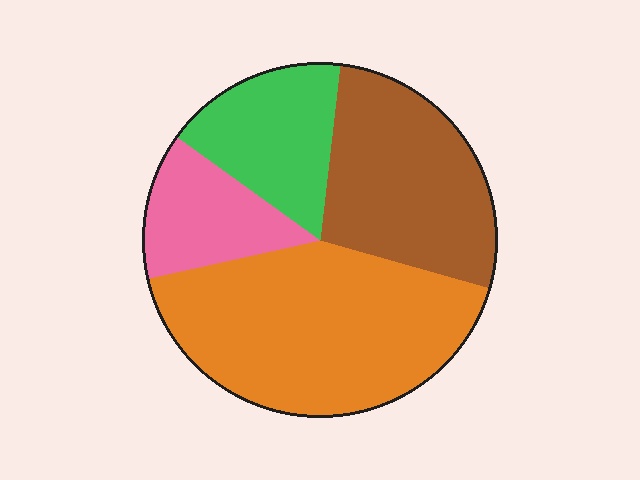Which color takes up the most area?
Orange, at roughly 40%.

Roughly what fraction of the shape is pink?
Pink takes up about one eighth (1/8) of the shape.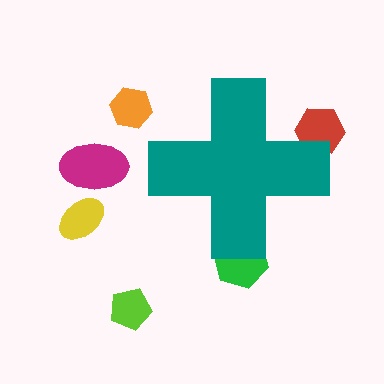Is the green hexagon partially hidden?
Yes, the green hexagon is partially hidden behind the teal cross.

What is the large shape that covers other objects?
A teal cross.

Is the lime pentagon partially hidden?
No, the lime pentagon is fully visible.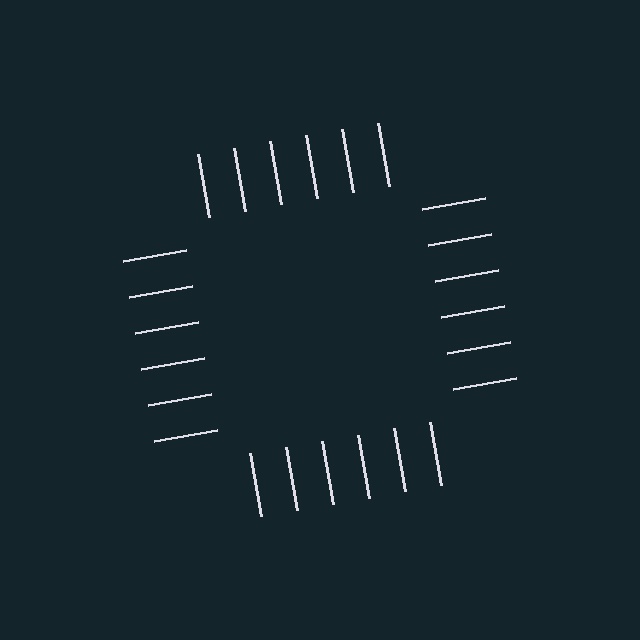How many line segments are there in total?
24 — 6 along each of the 4 edges.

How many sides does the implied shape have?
4 sides — the line-ends trace a square.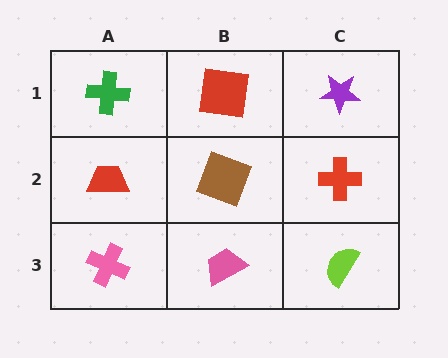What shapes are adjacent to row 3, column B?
A brown square (row 2, column B), a pink cross (row 3, column A), a lime semicircle (row 3, column C).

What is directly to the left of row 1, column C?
A red square.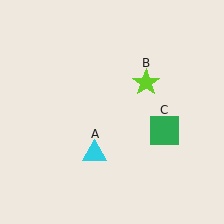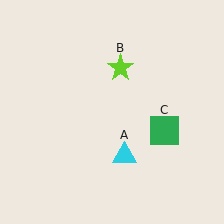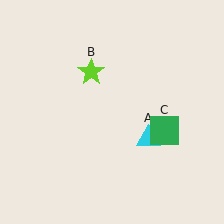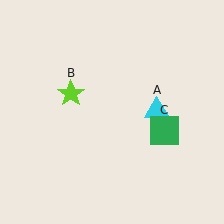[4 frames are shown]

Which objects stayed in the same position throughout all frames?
Green square (object C) remained stationary.